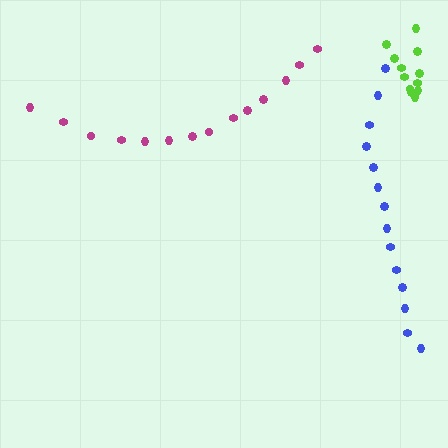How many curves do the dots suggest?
There are 3 distinct paths.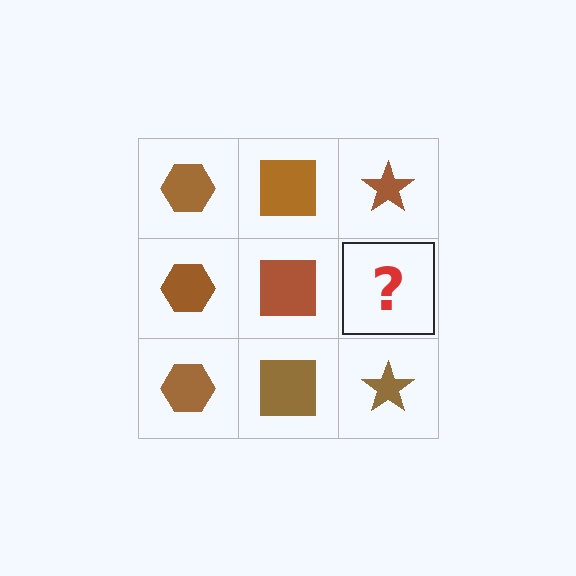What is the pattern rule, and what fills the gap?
The rule is that each column has a consistent shape. The gap should be filled with a brown star.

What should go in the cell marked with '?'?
The missing cell should contain a brown star.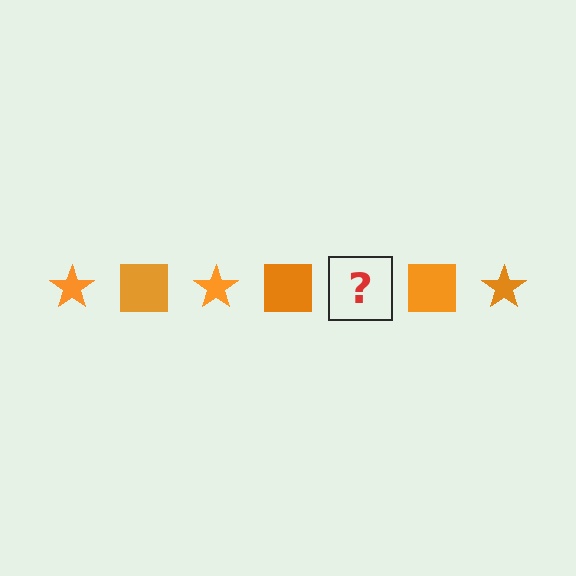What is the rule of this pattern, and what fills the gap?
The rule is that the pattern cycles through star, square shapes in orange. The gap should be filled with an orange star.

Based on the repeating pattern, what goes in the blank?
The blank should be an orange star.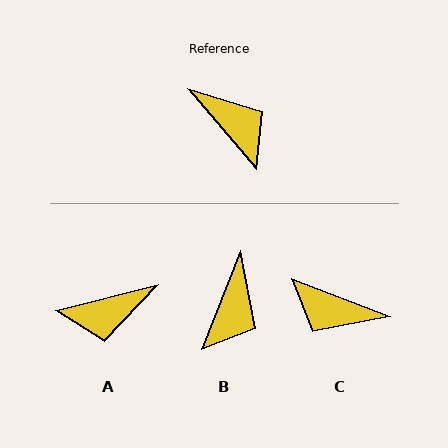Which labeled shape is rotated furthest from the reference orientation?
C, about 152 degrees away.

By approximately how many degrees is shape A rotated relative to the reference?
Approximately 116 degrees clockwise.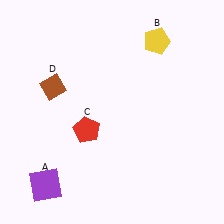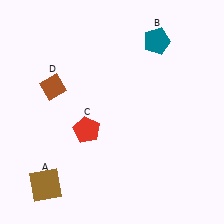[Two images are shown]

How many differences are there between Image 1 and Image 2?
There are 2 differences between the two images.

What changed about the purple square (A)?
In Image 1, A is purple. In Image 2, it changed to brown.